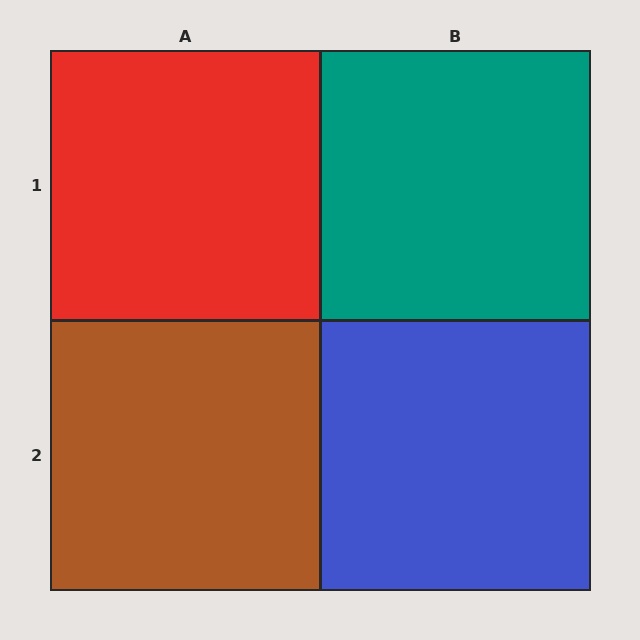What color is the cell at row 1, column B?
Teal.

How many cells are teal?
1 cell is teal.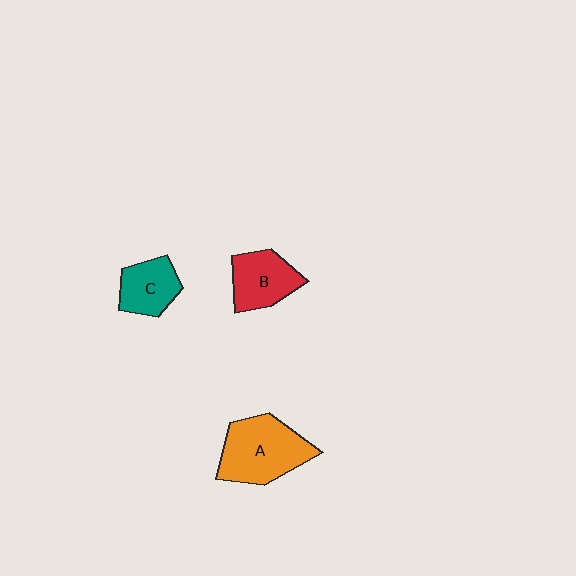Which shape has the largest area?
Shape A (orange).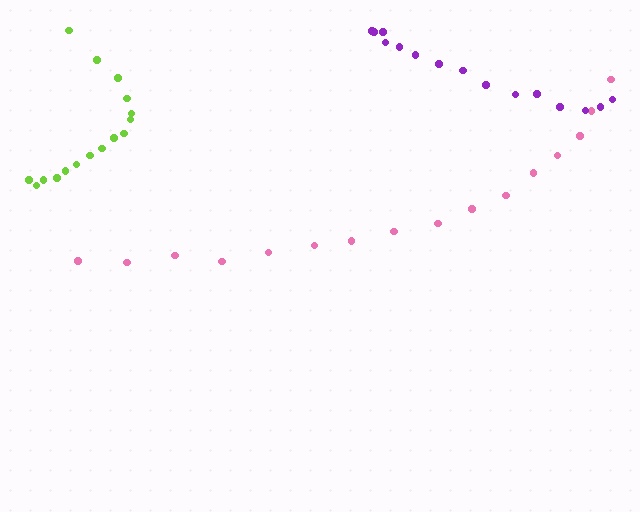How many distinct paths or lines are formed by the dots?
There are 3 distinct paths.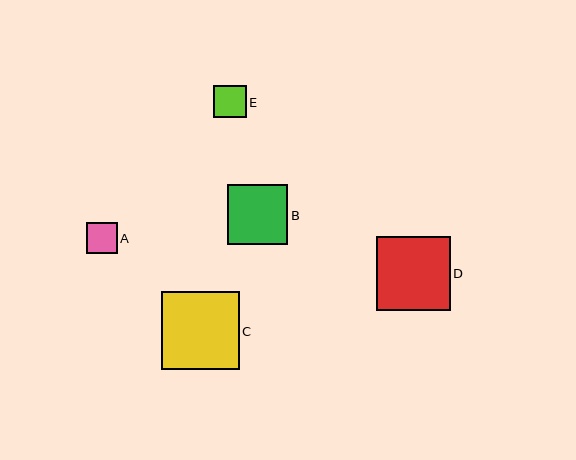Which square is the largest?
Square C is the largest with a size of approximately 78 pixels.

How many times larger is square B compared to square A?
Square B is approximately 2.0 times the size of square A.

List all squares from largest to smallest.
From largest to smallest: C, D, B, E, A.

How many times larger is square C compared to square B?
Square C is approximately 1.3 times the size of square B.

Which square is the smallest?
Square A is the smallest with a size of approximately 31 pixels.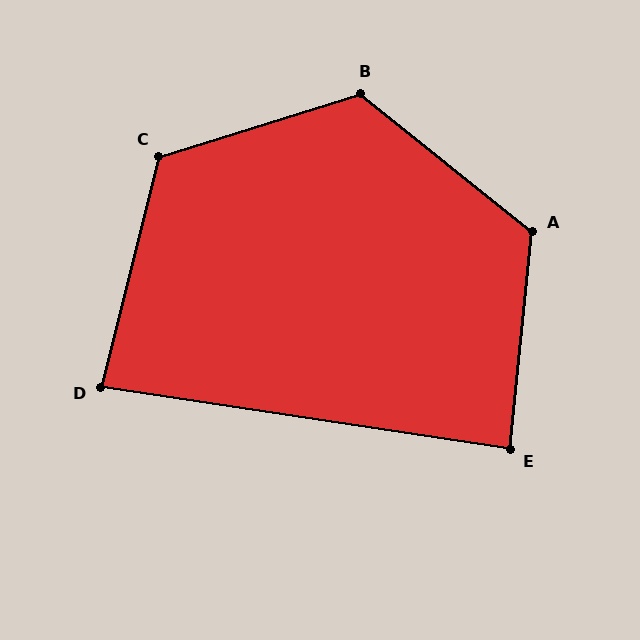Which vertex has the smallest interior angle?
D, at approximately 84 degrees.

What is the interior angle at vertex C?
Approximately 121 degrees (obtuse).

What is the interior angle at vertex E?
Approximately 87 degrees (approximately right).